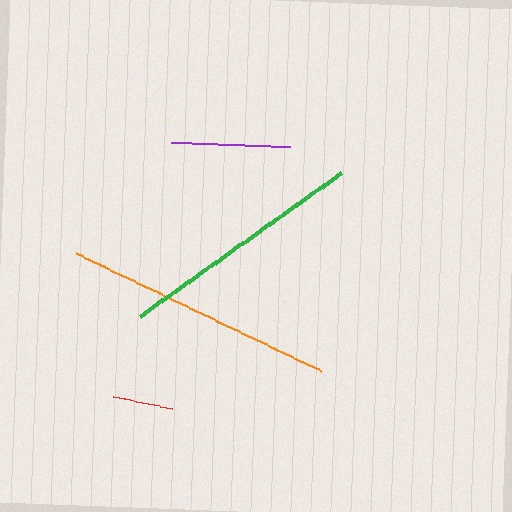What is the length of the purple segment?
The purple segment is approximately 120 pixels long.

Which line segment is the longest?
The orange line is the longest at approximately 272 pixels.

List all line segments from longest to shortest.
From longest to shortest: orange, green, purple, red.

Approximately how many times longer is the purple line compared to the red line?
The purple line is approximately 2.0 times the length of the red line.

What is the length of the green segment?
The green segment is approximately 248 pixels long.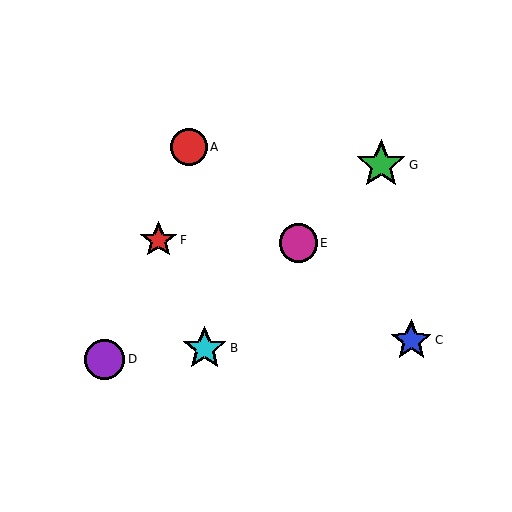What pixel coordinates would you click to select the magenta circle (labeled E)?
Click at (298, 243) to select the magenta circle E.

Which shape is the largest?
The green star (labeled G) is the largest.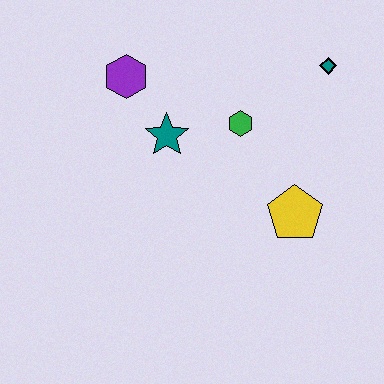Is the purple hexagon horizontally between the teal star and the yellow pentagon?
No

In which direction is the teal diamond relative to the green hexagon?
The teal diamond is to the right of the green hexagon.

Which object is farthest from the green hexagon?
The purple hexagon is farthest from the green hexagon.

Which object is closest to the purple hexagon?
The teal star is closest to the purple hexagon.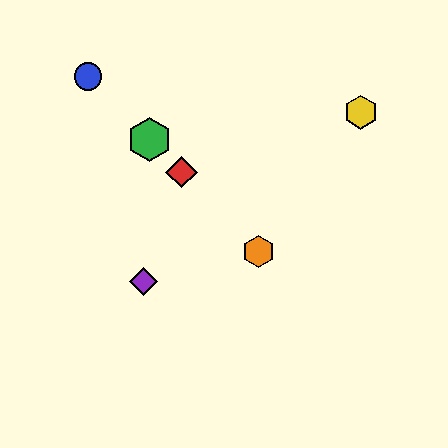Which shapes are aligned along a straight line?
The red diamond, the blue circle, the green hexagon, the orange hexagon are aligned along a straight line.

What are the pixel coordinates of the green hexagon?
The green hexagon is at (149, 139).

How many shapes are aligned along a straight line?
4 shapes (the red diamond, the blue circle, the green hexagon, the orange hexagon) are aligned along a straight line.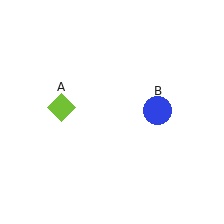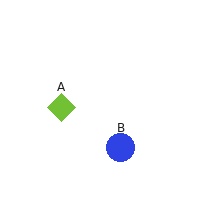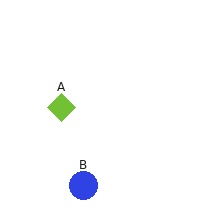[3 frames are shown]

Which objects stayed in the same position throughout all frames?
Lime diamond (object A) remained stationary.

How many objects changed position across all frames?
1 object changed position: blue circle (object B).